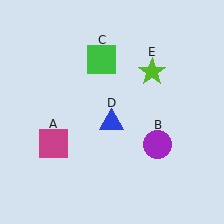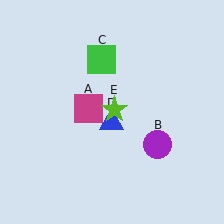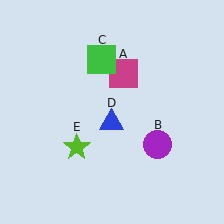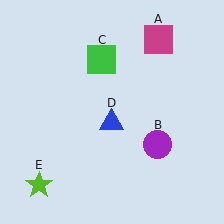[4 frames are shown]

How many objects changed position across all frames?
2 objects changed position: magenta square (object A), lime star (object E).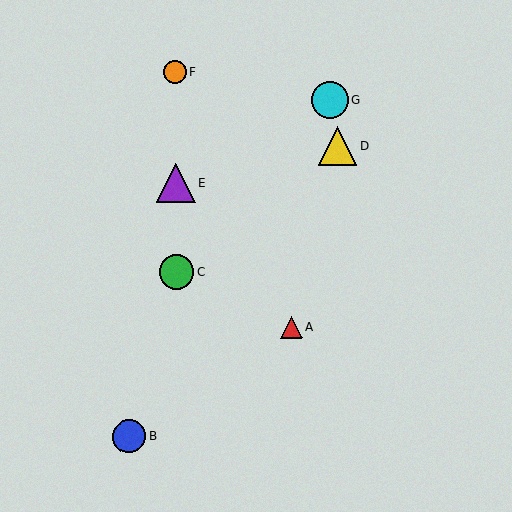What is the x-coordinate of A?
Object A is at x≈291.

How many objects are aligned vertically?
3 objects (C, E, F) are aligned vertically.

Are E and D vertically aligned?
No, E is at x≈176 and D is at x≈338.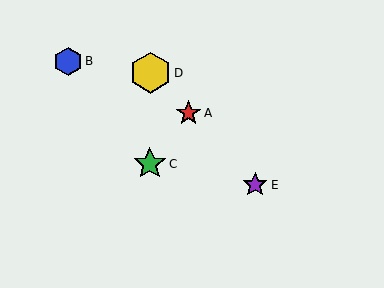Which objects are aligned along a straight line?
Objects A, D, E are aligned along a straight line.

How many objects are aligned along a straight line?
3 objects (A, D, E) are aligned along a straight line.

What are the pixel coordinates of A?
Object A is at (188, 113).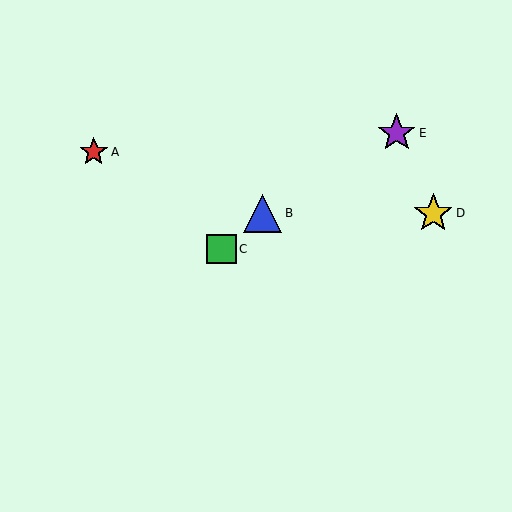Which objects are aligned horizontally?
Objects B, D are aligned horizontally.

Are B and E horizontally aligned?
No, B is at y≈213 and E is at y≈133.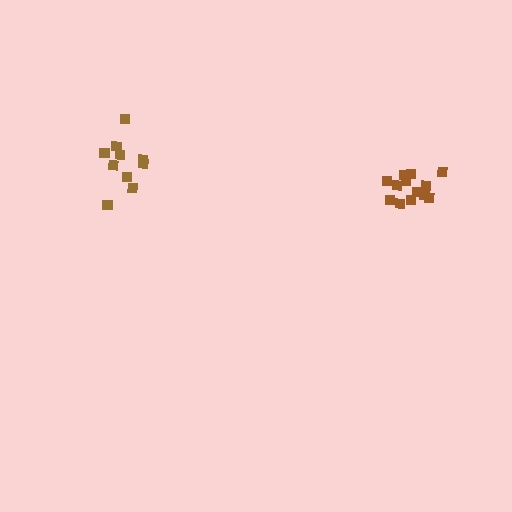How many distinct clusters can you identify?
There are 2 distinct clusters.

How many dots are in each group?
Group 1: 13 dots, Group 2: 10 dots (23 total).